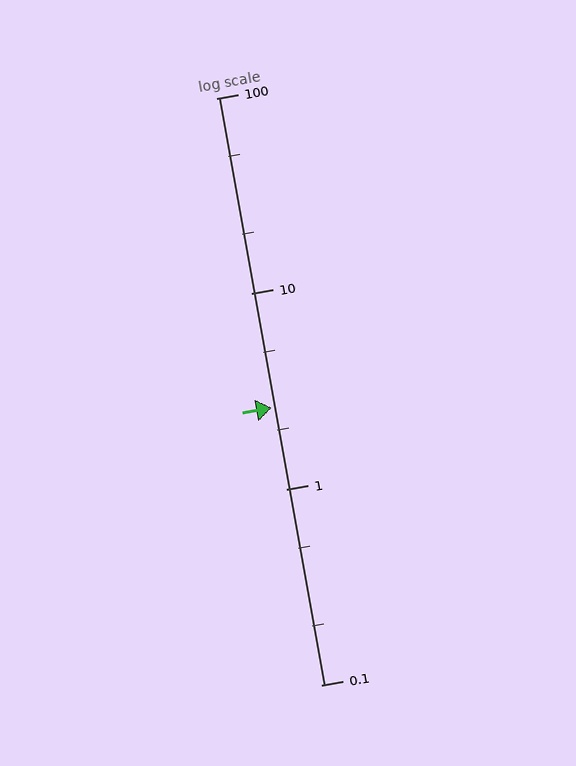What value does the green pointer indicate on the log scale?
The pointer indicates approximately 2.6.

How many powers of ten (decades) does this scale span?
The scale spans 3 decades, from 0.1 to 100.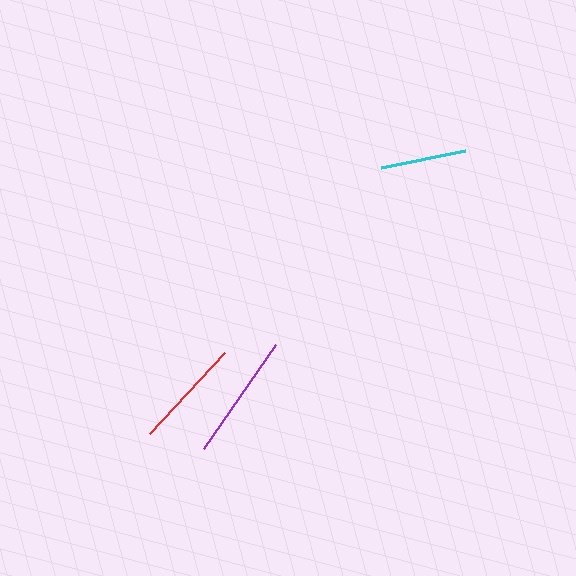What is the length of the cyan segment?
The cyan segment is approximately 86 pixels long.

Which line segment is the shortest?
The cyan line is the shortest at approximately 86 pixels.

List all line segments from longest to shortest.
From longest to shortest: purple, red, cyan.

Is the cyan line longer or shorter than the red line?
The red line is longer than the cyan line.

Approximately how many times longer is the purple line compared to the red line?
The purple line is approximately 1.2 times the length of the red line.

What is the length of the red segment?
The red segment is approximately 110 pixels long.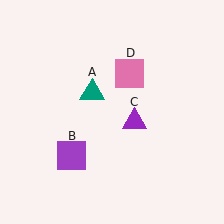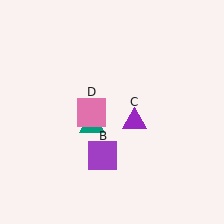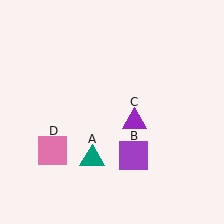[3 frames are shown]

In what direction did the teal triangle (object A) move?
The teal triangle (object A) moved down.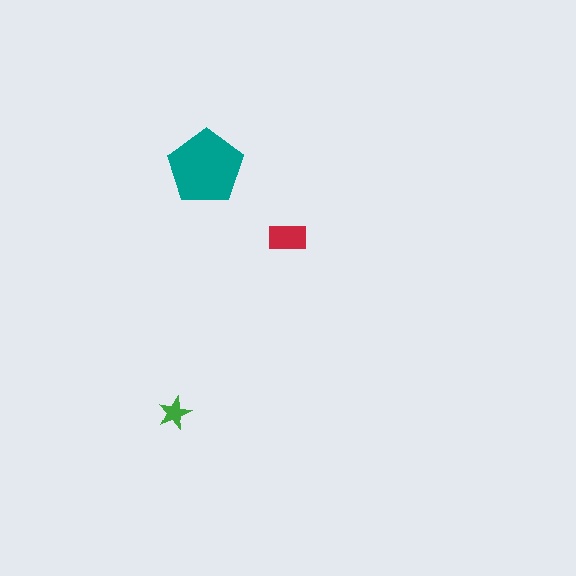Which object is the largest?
The teal pentagon.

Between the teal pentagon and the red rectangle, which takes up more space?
The teal pentagon.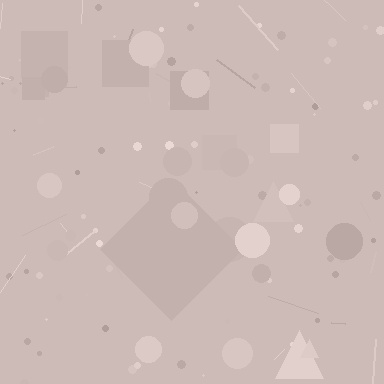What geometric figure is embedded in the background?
A diamond is embedded in the background.